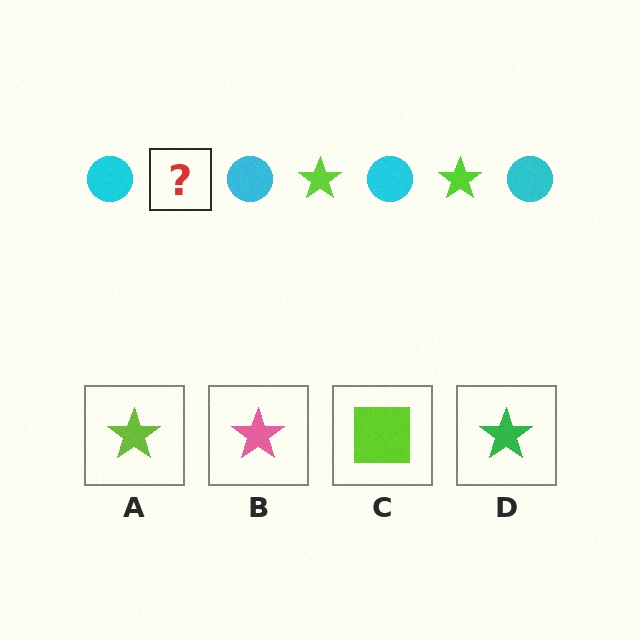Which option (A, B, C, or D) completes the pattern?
A.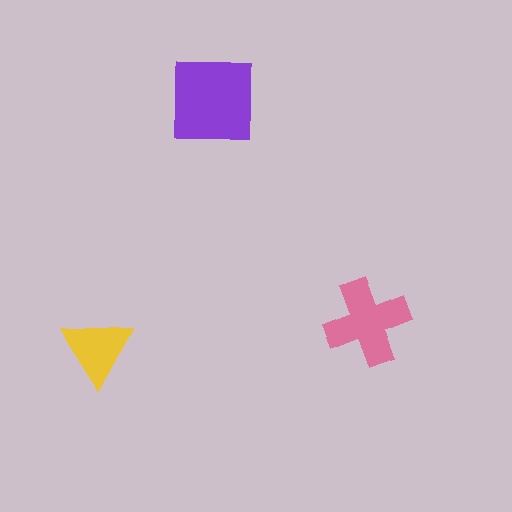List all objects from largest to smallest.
The purple square, the pink cross, the yellow triangle.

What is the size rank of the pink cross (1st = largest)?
2nd.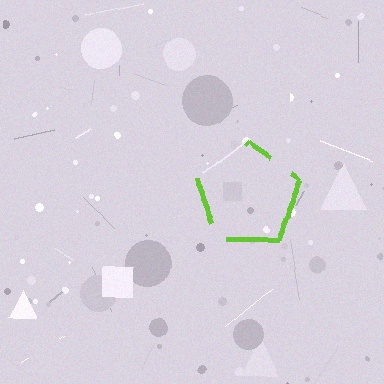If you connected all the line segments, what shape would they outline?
They would outline a pentagon.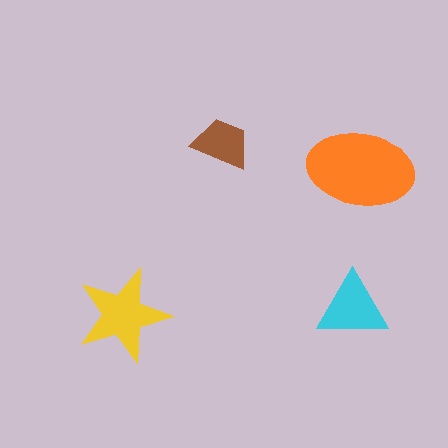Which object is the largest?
The orange ellipse.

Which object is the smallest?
The brown trapezoid.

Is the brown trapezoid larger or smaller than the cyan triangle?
Smaller.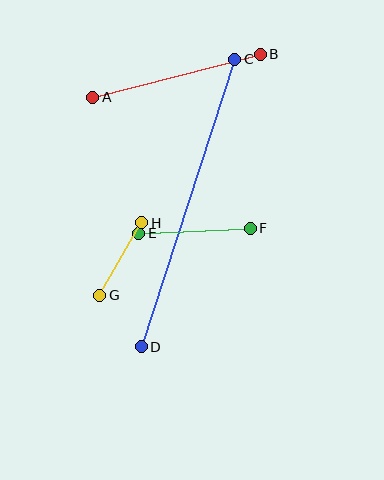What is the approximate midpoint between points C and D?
The midpoint is at approximately (188, 203) pixels.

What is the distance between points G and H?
The distance is approximately 84 pixels.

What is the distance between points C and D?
The distance is approximately 302 pixels.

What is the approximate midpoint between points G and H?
The midpoint is at approximately (121, 259) pixels.